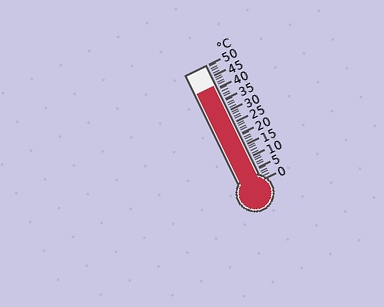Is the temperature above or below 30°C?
The temperature is above 30°C.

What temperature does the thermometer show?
The thermometer shows approximately 41°C.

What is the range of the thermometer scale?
The thermometer scale ranges from 0°C to 50°C.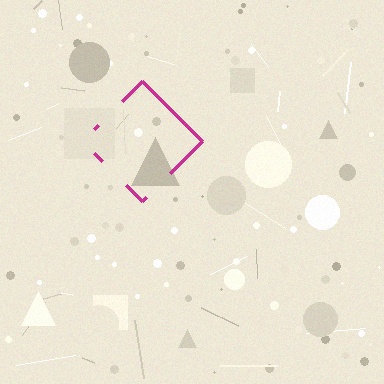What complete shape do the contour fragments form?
The contour fragments form a diamond.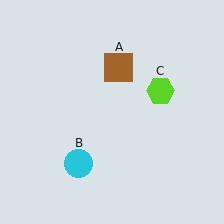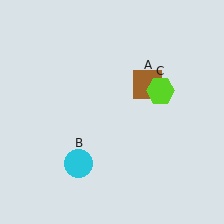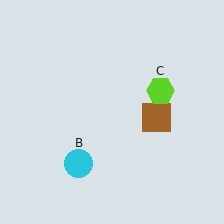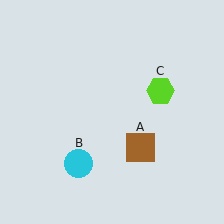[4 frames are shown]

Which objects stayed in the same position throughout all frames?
Cyan circle (object B) and lime hexagon (object C) remained stationary.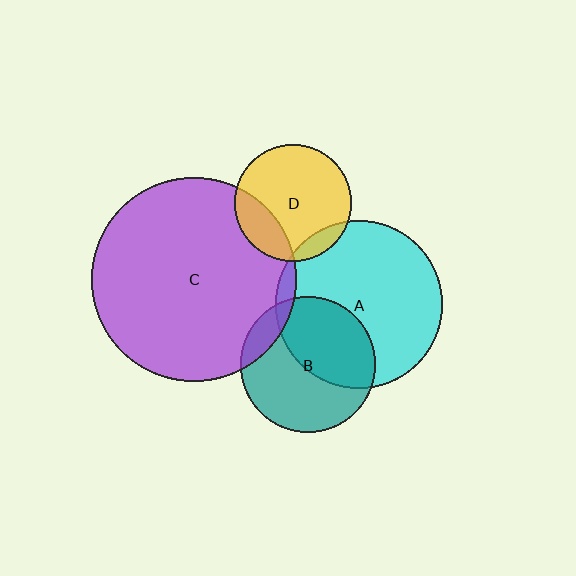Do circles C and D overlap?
Yes.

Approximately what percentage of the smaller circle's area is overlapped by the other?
Approximately 20%.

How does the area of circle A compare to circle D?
Approximately 2.1 times.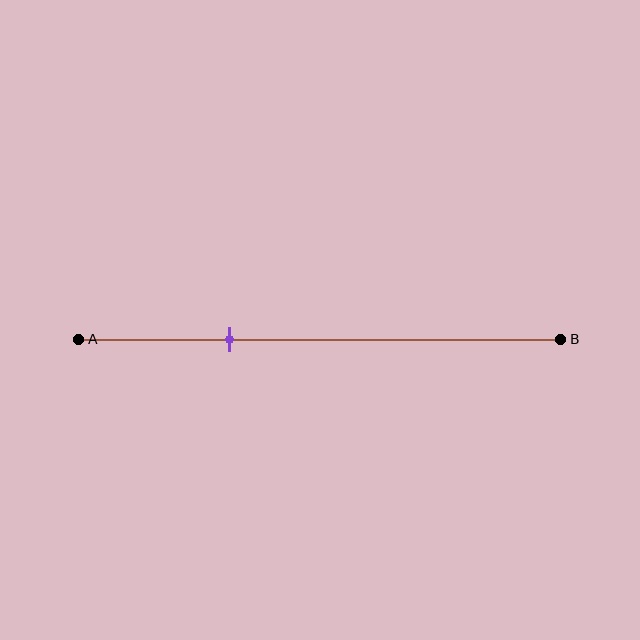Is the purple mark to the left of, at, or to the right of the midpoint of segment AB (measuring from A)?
The purple mark is to the left of the midpoint of segment AB.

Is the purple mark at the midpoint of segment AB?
No, the mark is at about 30% from A, not at the 50% midpoint.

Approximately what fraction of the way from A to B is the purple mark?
The purple mark is approximately 30% of the way from A to B.